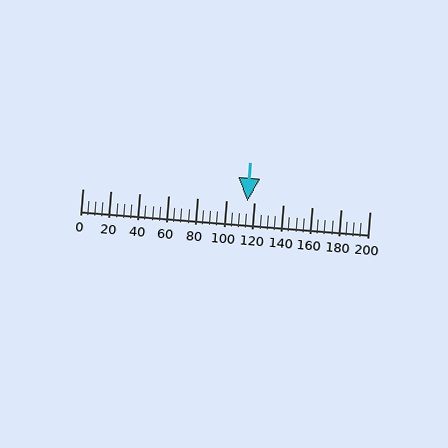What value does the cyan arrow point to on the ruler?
The cyan arrow points to approximately 115.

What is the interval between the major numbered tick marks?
The major tick marks are spaced 20 units apart.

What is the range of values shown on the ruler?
The ruler shows values from 0 to 200.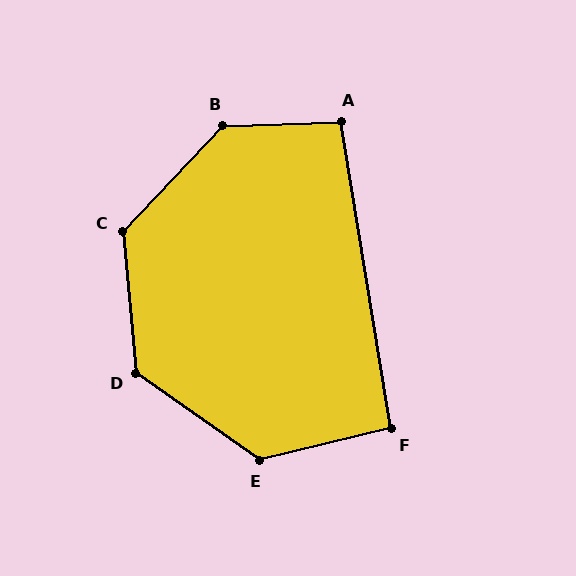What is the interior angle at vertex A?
Approximately 97 degrees (obtuse).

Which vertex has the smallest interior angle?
F, at approximately 94 degrees.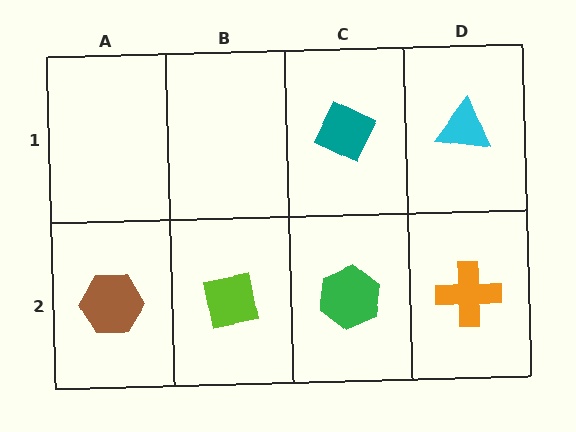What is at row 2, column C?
A green hexagon.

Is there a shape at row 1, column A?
No, that cell is empty.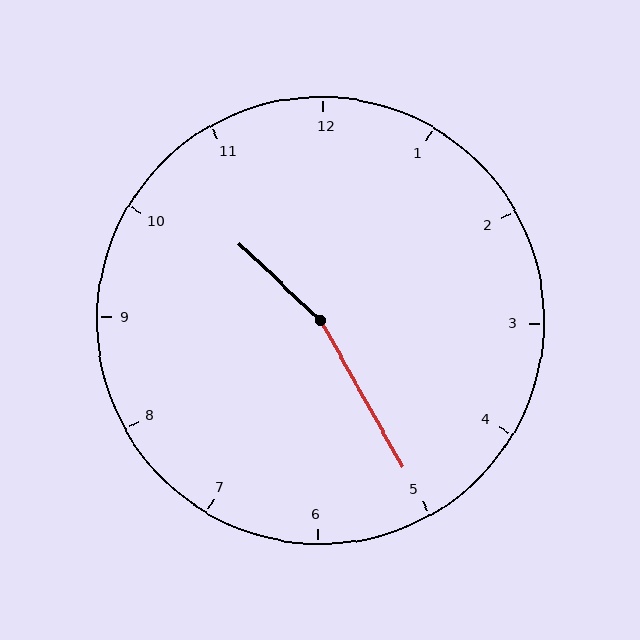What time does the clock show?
10:25.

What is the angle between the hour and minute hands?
Approximately 162 degrees.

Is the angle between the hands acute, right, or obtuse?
It is obtuse.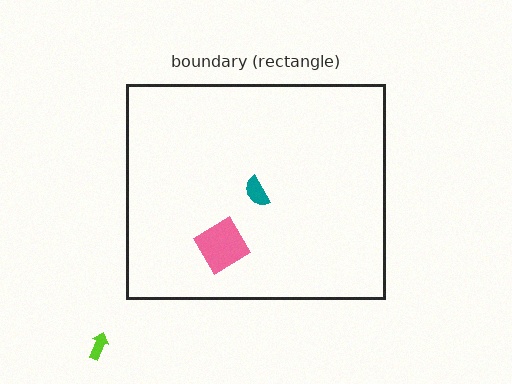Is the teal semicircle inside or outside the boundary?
Inside.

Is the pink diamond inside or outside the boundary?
Inside.